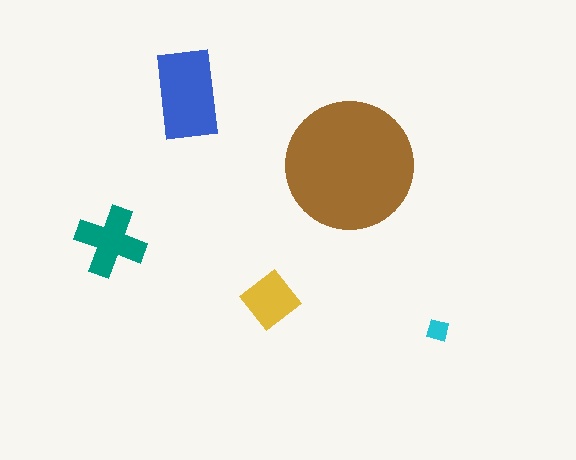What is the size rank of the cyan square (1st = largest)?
5th.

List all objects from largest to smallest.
The brown circle, the blue rectangle, the teal cross, the yellow diamond, the cyan square.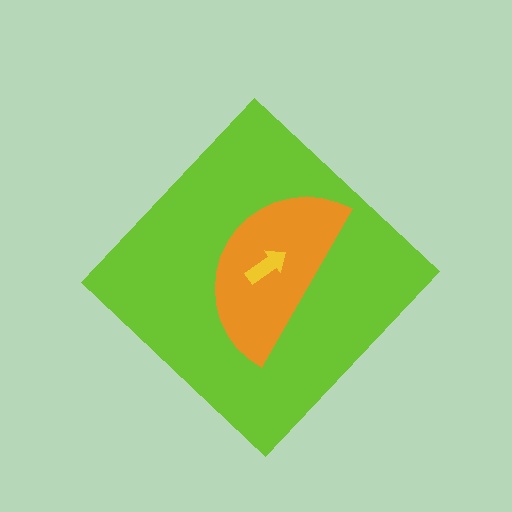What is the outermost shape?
The lime diamond.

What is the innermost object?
The yellow arrow.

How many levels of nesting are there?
3.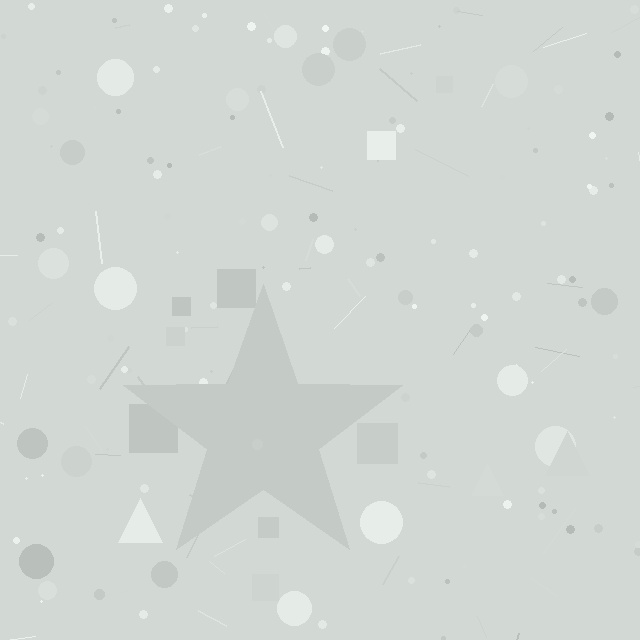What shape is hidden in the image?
A star is hidden in the image.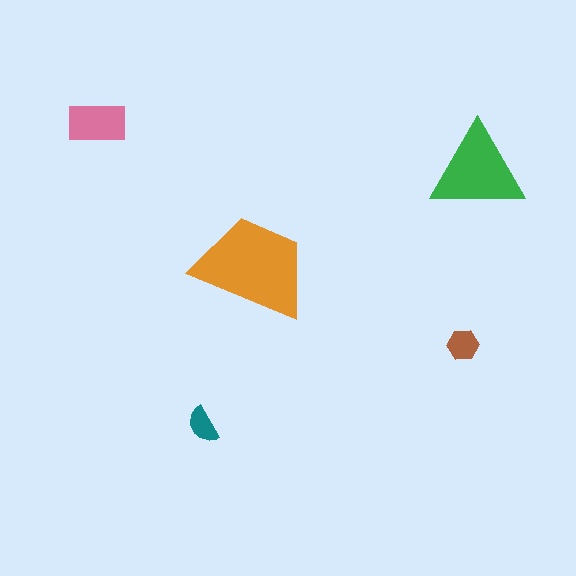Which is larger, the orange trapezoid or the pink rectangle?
The orange trapezoid.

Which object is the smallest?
The teal semicircle.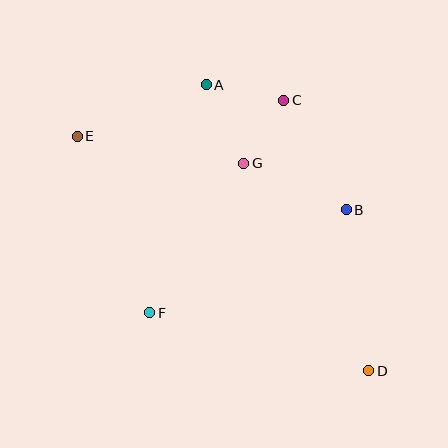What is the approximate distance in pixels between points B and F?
The distance between B and F is approximately 222 pixels.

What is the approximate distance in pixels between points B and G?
The distance between B and G is approximately 113 pixels.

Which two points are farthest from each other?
Points D and E are farthest from each other.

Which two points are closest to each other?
Points C and G are closest to each other.